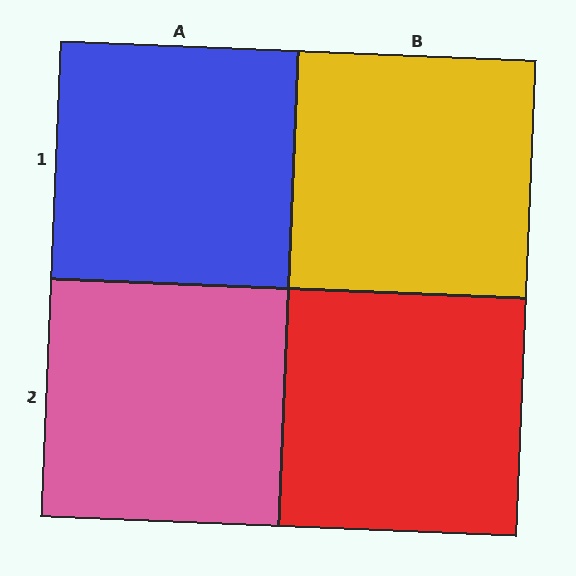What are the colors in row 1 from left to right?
Blue, yellow.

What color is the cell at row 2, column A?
Pink.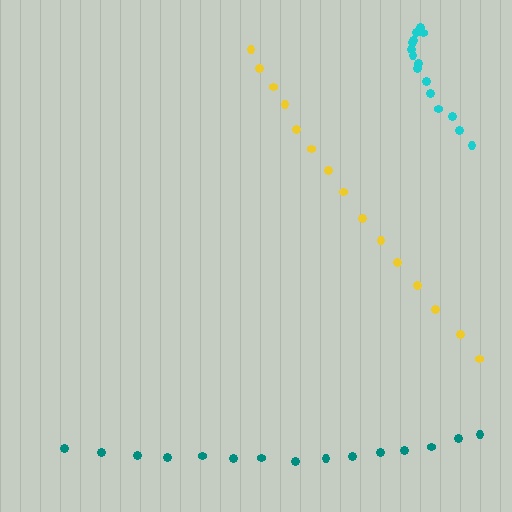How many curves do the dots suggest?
There are 3 distinct paths.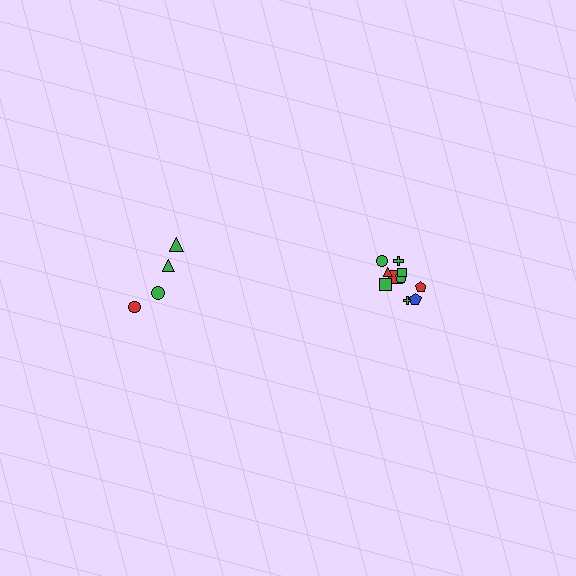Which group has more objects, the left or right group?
The right group.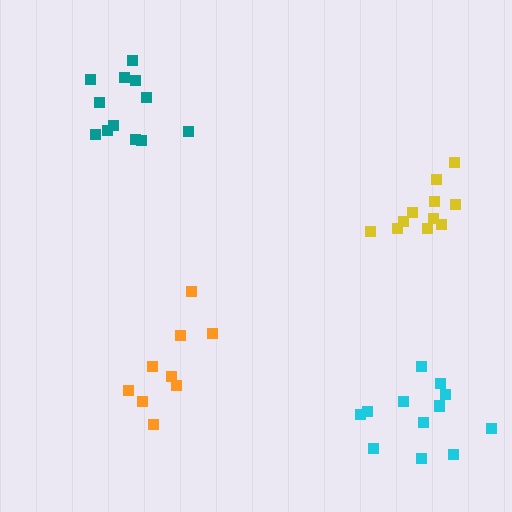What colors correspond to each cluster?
The clusters are colored: teal, yellow, orange, cyan.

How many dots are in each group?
Group 1: 12 dots, Group 2: 11 dots, Group 3: 9 dots, Group 4: 12 dots (44 total).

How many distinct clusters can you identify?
There are 4 distinct clusters.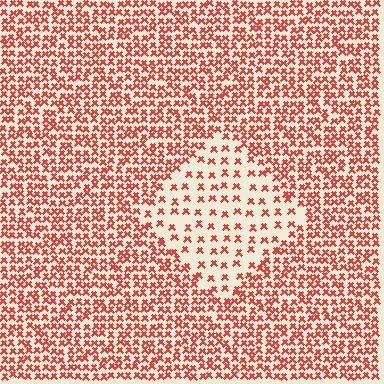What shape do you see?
I see a diamond.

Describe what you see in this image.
The image contains small red elements arranged at two different densities. A diamond-shaped region is visible where the elements are less densely packed than the surrounding area.